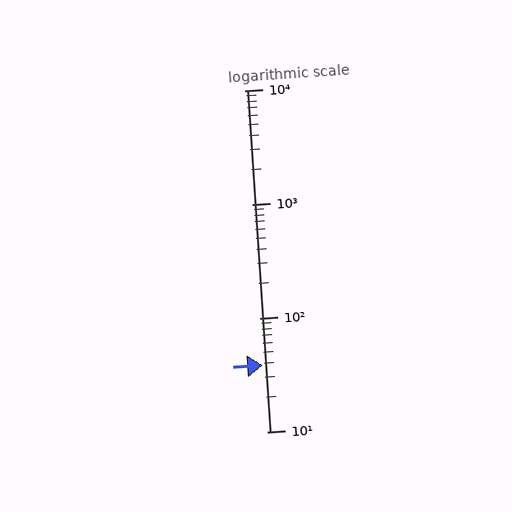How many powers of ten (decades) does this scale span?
The scale spans 3 decades, from 10 to 10000.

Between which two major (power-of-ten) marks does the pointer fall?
The pointer is between 10 and 100.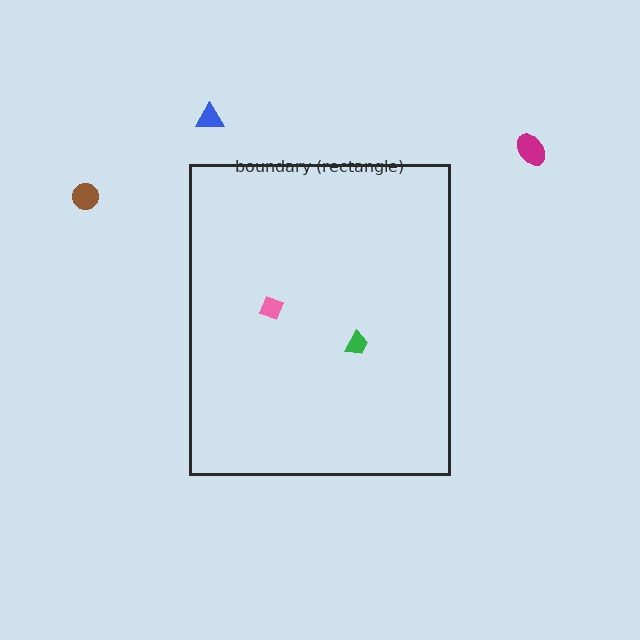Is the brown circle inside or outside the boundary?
Outside.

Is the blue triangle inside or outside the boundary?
Outside.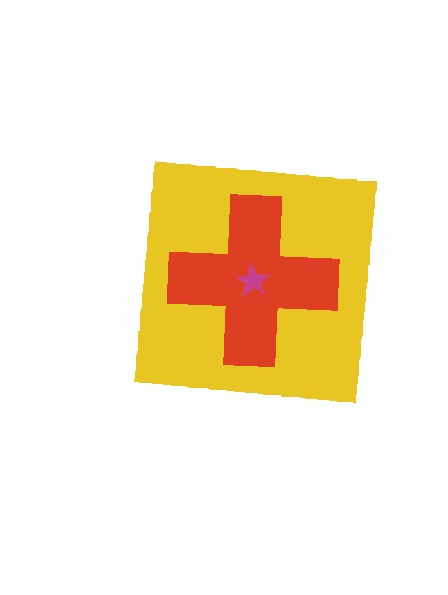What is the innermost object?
The magenta star.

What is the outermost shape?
The yellow square.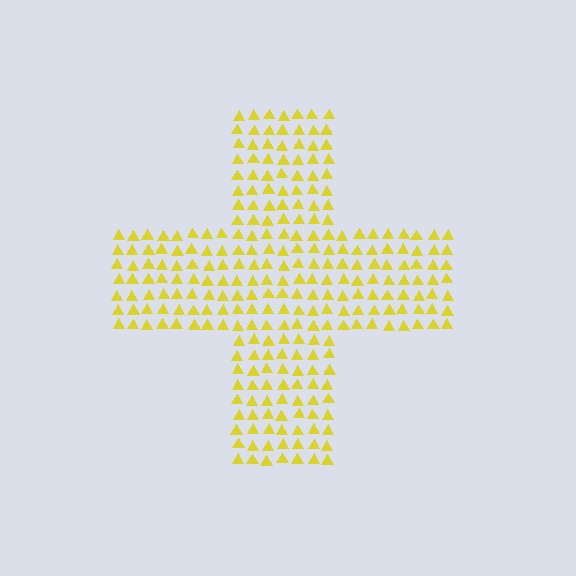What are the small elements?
The small elements are triangles.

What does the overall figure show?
The overall figure shows a cross.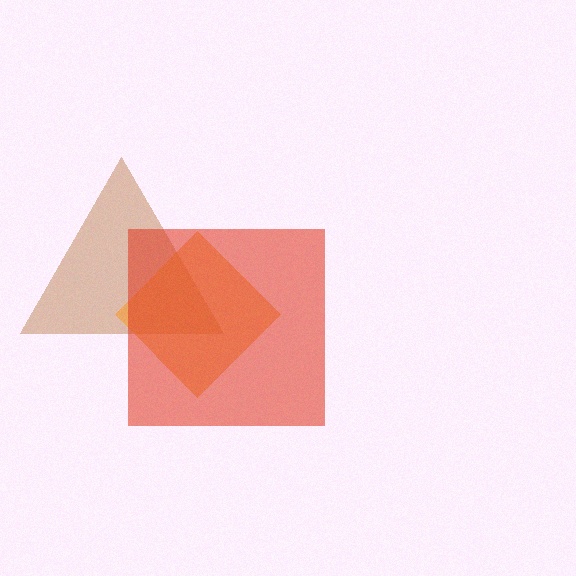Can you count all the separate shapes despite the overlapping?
Yes, there are 3 separate shapes.